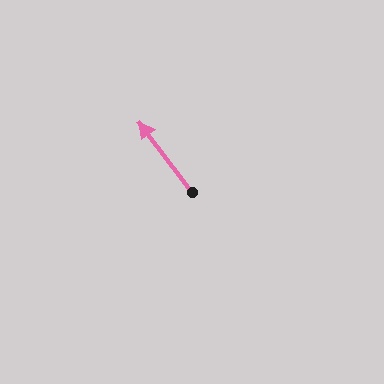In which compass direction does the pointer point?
Northwest.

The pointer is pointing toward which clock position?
Roughly 11 o'clock.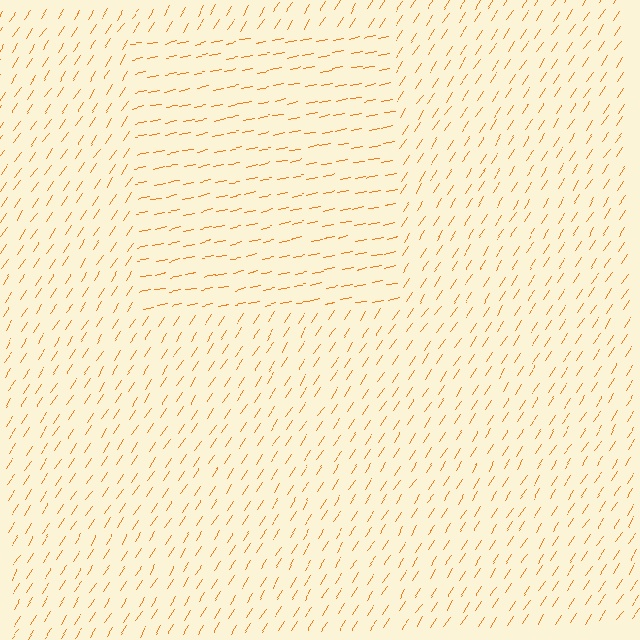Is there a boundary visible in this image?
Yes, there is a texture boundary formed by a change in line orientation.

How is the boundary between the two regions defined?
The boundary is defined purely by a change in line orientation (approximately 45 degrees difference). All lines are the same color and thickness.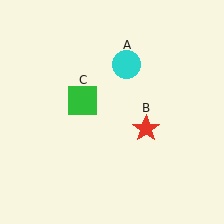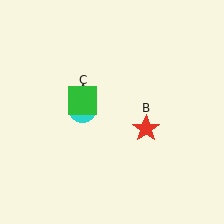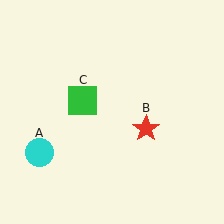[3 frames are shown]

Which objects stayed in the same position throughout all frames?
Red star (object B) and green square (object C) remained stationary.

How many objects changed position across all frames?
1 object changed position: cyan circle (object A).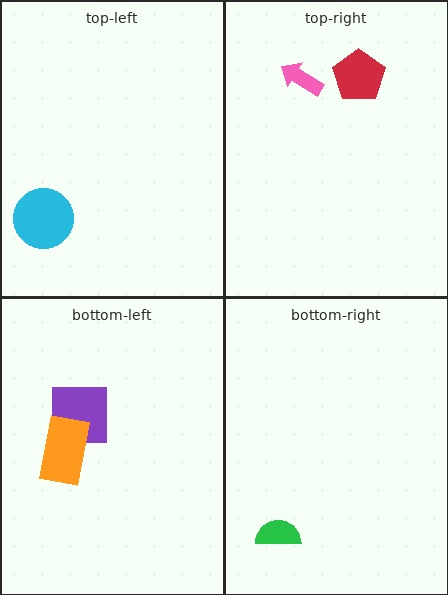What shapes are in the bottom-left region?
The purple square, the orange rectangle.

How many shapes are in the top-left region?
1.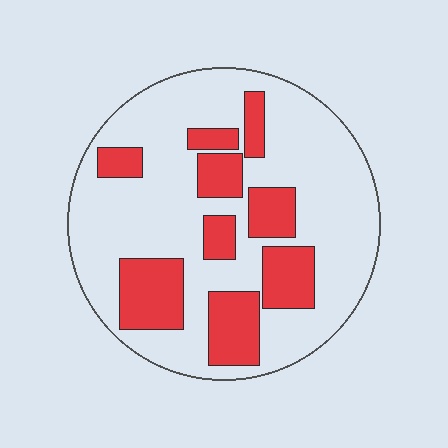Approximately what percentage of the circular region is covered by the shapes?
Approximately 30%.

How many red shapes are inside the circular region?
9.